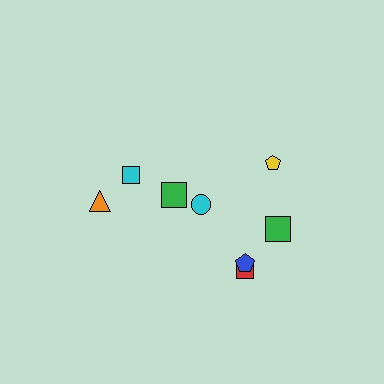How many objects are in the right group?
There are 5 objects.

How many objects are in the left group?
There are 3 objects.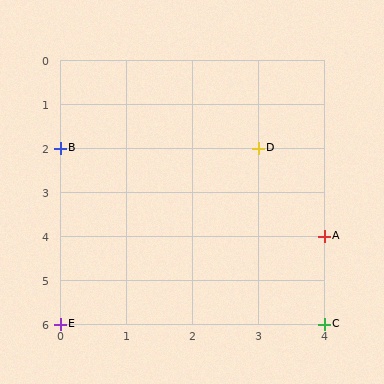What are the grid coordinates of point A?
Point A is at grid coordinates (4, 4).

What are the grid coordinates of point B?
Point B is at grid coordinates (0, 2).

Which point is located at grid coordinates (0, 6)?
Point E is at (0, 6).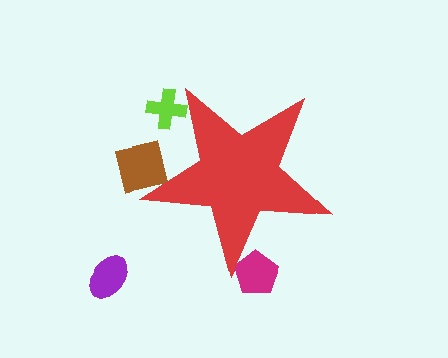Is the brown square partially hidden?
Yes, the brown square is partially hidden behind the red star.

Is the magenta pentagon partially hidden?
Yes, the magenta pentagon is partially hidden behind the red star.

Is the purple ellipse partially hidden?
No, the purple ellipse is fully visible.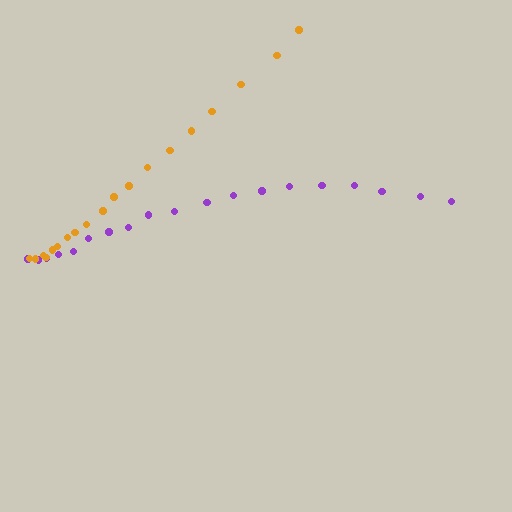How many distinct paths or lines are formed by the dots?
There are 2 distinct paths.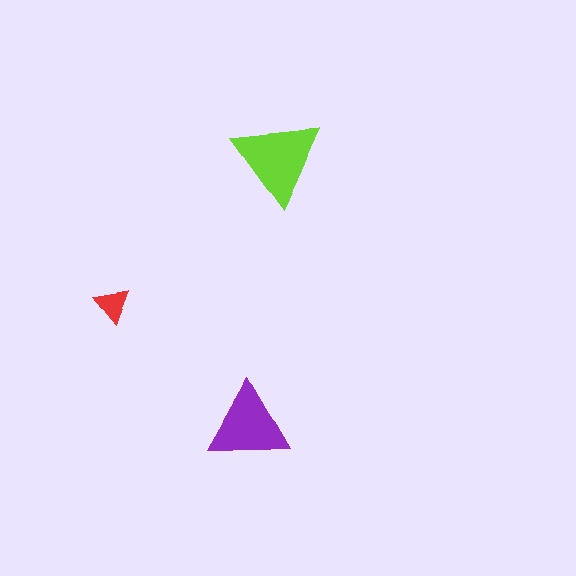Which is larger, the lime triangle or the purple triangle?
The lime one.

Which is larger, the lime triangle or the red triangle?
The lime one.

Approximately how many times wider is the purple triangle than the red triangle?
About 2.5 times wider.